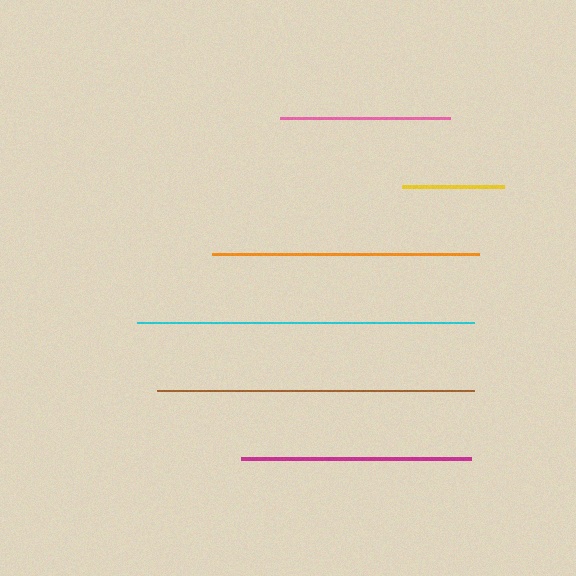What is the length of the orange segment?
The orange segment is approximately 266 pixels long.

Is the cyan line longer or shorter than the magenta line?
The cyan line is longer than the magenta line.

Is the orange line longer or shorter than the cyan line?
The cyan line is longer than the orange line.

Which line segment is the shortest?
The yellow line is the shortest at approximately 102 pixels.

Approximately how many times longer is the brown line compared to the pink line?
The brown line is approximately 1.9 times the length of the pink line.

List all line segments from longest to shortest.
From longest to shortest: cyan, brown, orange, magenta, pink, yellow.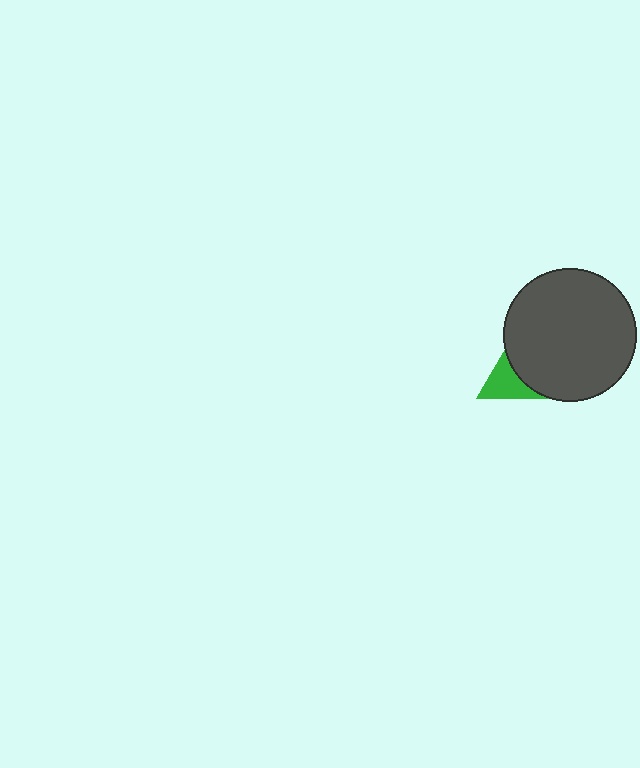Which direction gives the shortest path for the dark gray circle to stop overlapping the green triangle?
Moving right gives the shortest separation.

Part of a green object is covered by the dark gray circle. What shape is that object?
It is a triangle.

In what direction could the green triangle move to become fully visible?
The green triangle could move left. That would shift it out from behind the dark gray circle entirely.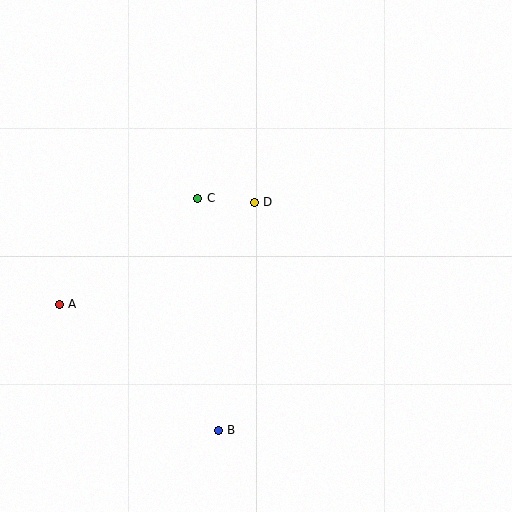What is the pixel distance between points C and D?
The distance between C and D is 57 pixels.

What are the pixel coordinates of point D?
Point D is at (254, 202).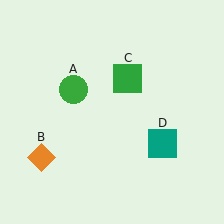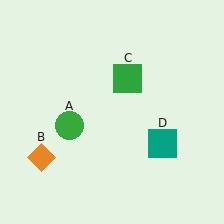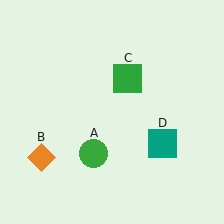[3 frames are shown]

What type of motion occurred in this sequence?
The green circle (object A) rotated counterclockwise around the center of the scene.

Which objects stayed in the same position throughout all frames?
Orange diamond (object B) and green square (object C) and teal square (object D) remained stationary.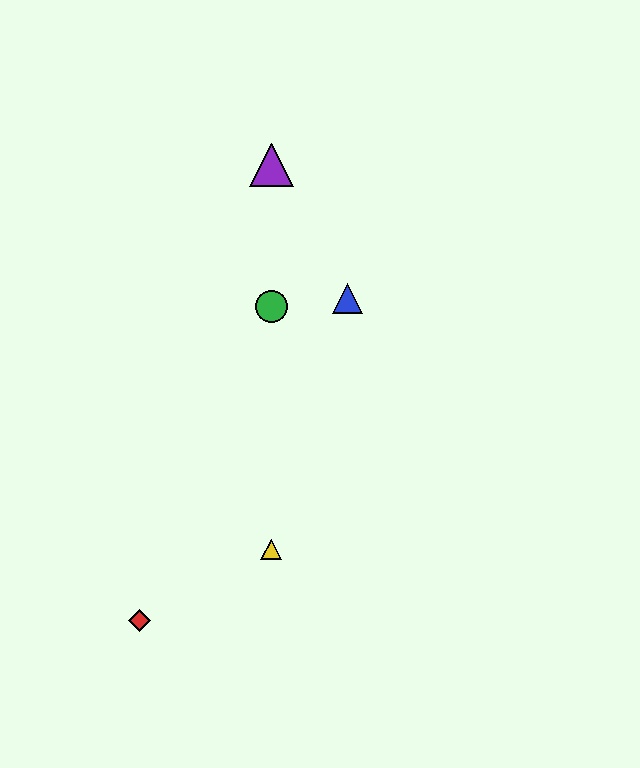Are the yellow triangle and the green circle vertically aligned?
Yes, both are at x≈271.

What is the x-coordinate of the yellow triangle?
The yellow triangle is at x≈271.